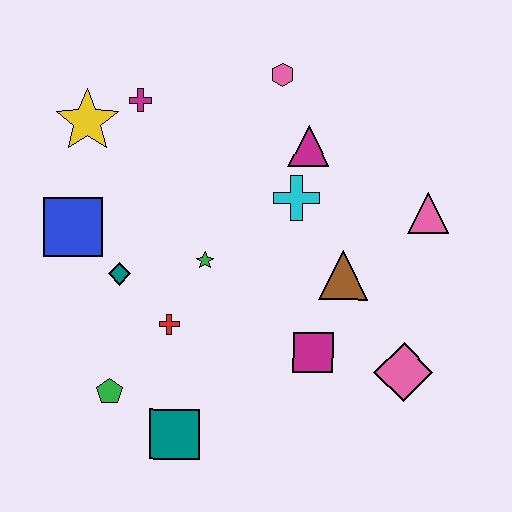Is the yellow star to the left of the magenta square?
Yes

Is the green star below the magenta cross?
Yes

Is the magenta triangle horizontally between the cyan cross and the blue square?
No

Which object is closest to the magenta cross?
The yellow star is closest to the magenta cross.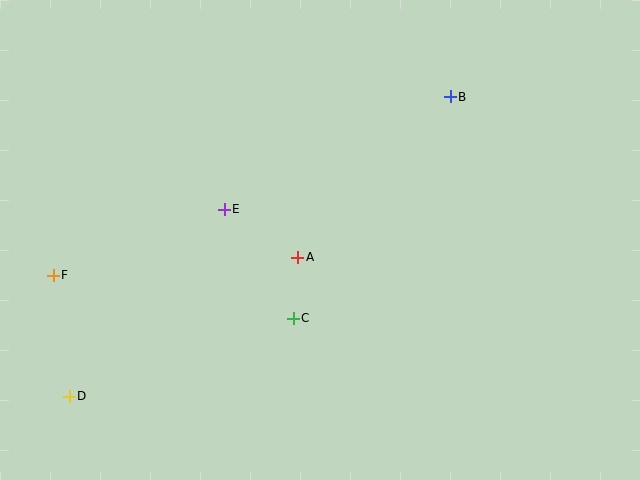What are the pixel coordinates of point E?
Point E is at (224, 209).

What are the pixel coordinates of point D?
Point D is at (69, 396).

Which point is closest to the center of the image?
Point A at (298, 257) is closest to the center.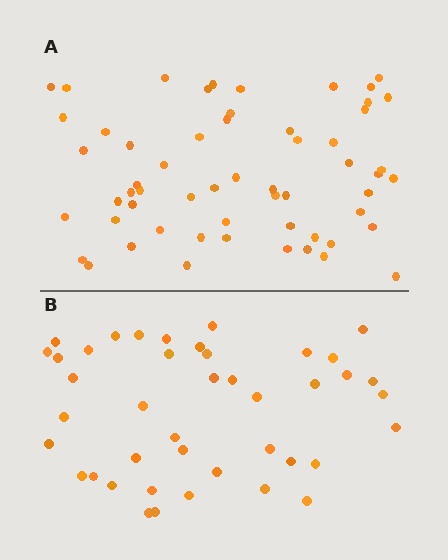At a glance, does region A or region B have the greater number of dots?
Region A (the top region) has more dots.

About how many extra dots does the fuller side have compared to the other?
Region A has approximately 15 more dots than region B.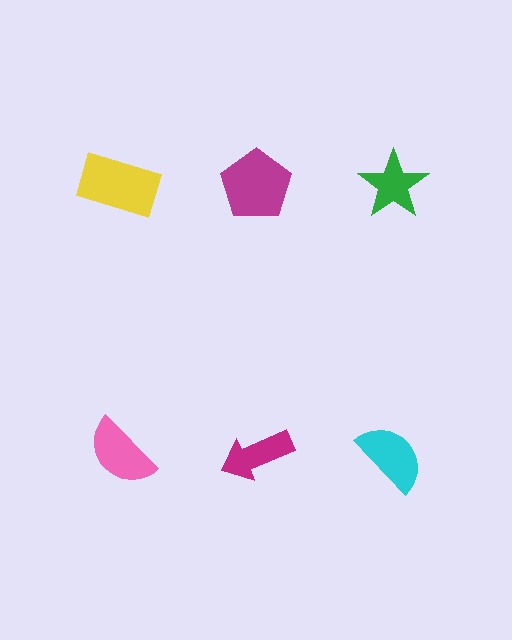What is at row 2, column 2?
A magenta arrow.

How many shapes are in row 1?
3 shapes.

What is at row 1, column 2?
A magenta pentagon.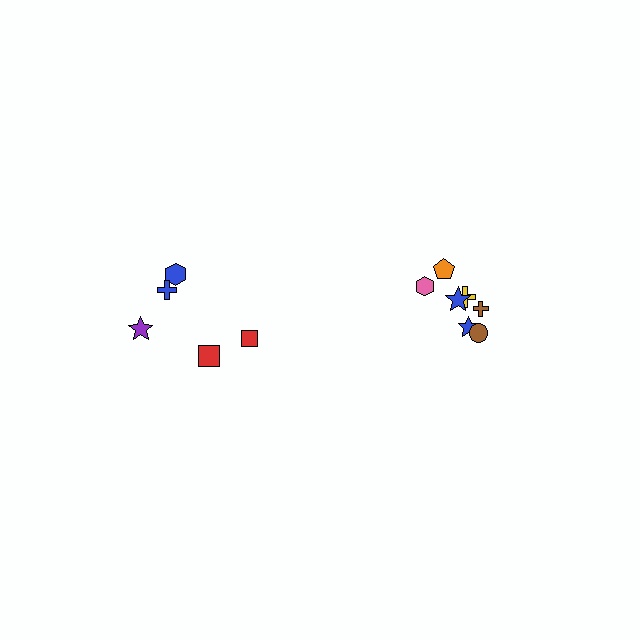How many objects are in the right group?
There are 7 objects.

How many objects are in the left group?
There are 5 objects.